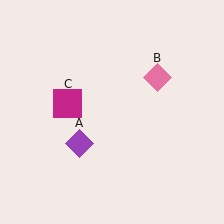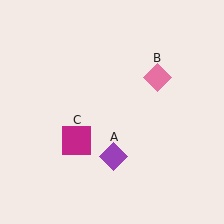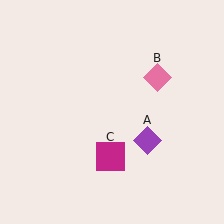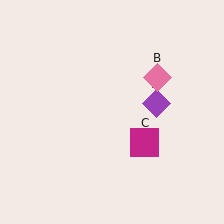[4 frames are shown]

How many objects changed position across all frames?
2 objects changed position: purple diamond (object A), magenta square (object C).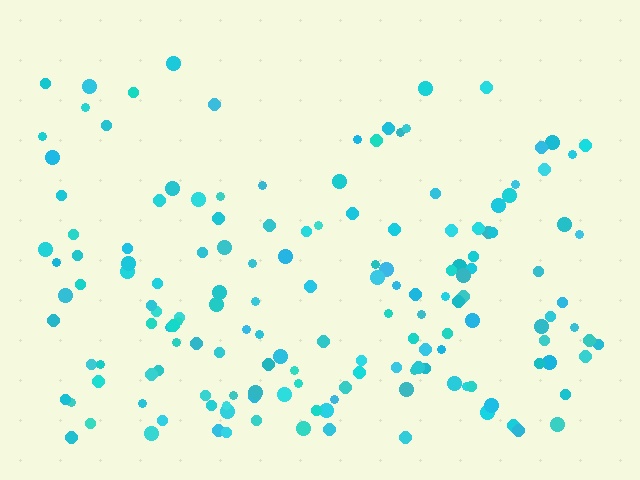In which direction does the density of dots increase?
From top to bottom, with the bottom side densest.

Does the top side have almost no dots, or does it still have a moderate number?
Still a moderate number, just noticeably fewer than the bottom.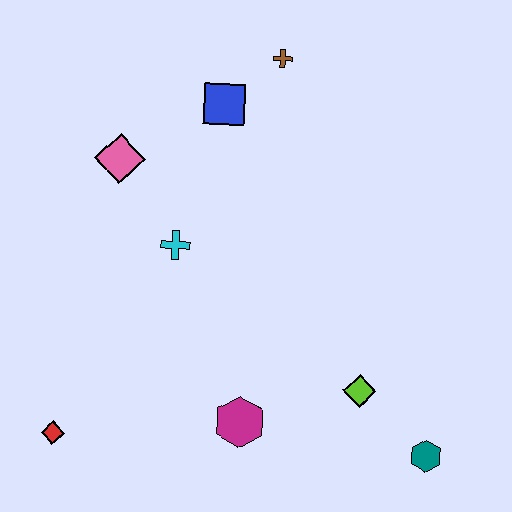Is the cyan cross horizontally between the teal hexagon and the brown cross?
No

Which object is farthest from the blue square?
The teal hexagon is farthest from the blue square.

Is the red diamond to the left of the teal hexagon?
Yes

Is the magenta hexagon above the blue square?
No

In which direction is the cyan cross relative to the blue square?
The cyan cross is below the blue square.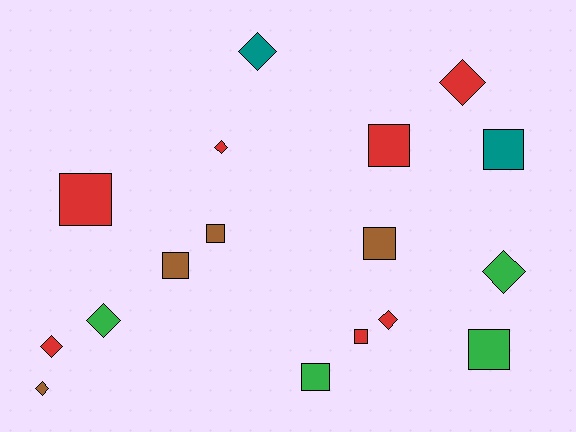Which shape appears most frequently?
Square, with 9 objects.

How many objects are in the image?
There are 17 objects.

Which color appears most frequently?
Red, with 7 objects.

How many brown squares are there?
There are 3 brown squares.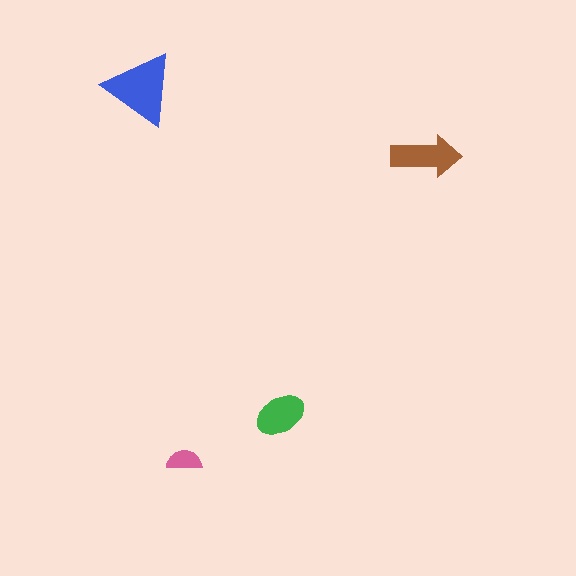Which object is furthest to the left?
The blue triangle is leftmost.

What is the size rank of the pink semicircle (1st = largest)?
4th.